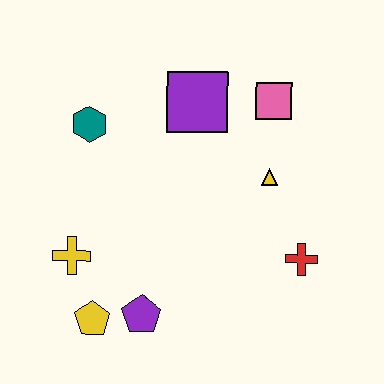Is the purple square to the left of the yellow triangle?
Yes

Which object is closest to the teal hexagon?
The purple square is closest to the teal hexagon.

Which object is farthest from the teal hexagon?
The red cross is farthest from the teal hexagon.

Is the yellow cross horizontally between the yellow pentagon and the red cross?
No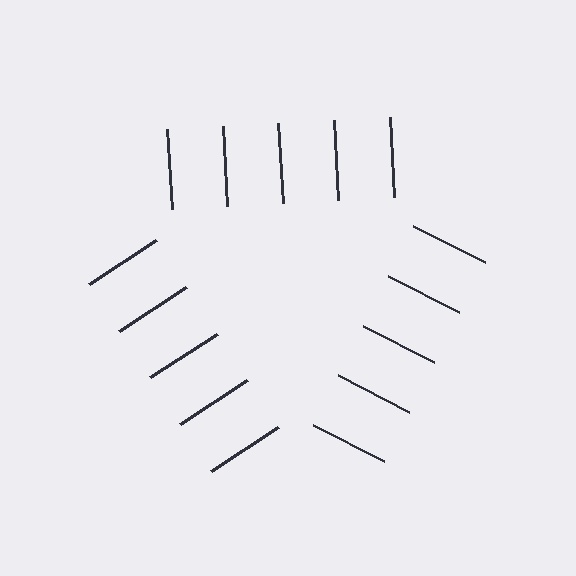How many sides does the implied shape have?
3 sides — the line-ends trace a triangle.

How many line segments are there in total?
15 — 5 along each of the 3 edges.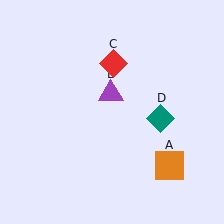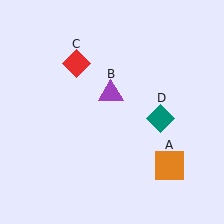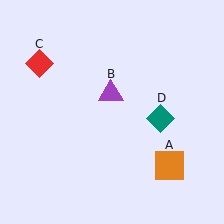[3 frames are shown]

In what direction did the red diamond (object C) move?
The red diamond (object C) moved left.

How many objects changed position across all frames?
1 object changed position: red diamond (object C).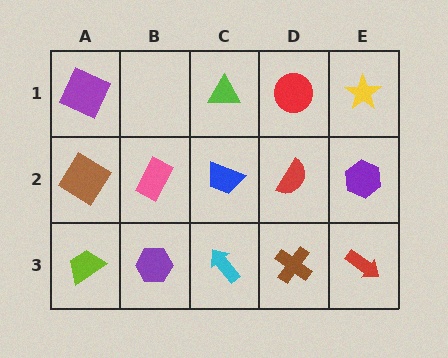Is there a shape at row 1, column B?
No, that cell is empty.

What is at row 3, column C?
A cyan arrow.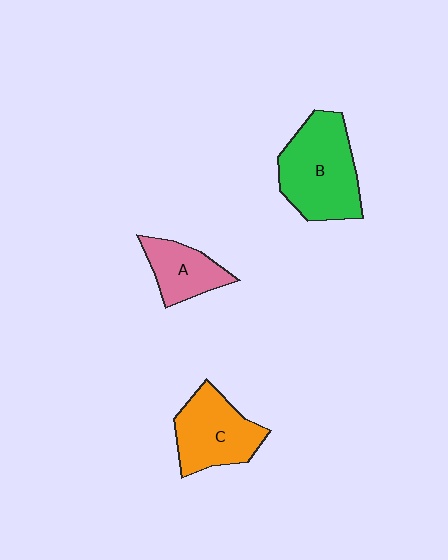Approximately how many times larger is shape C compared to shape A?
Approximately 1.5 times.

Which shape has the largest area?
Shape B (green).